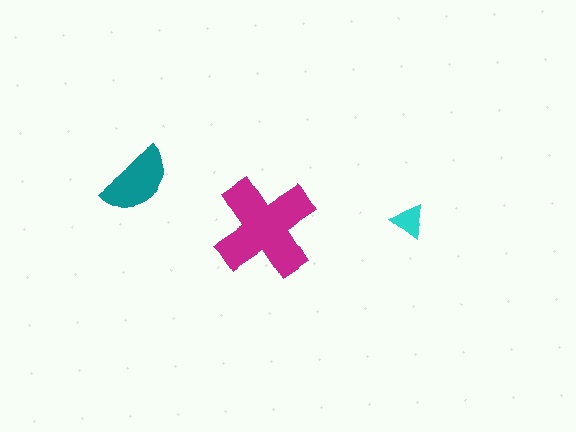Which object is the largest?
The magenta cross.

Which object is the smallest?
The cyan triangle.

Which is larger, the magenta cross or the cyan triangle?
The magenta cross.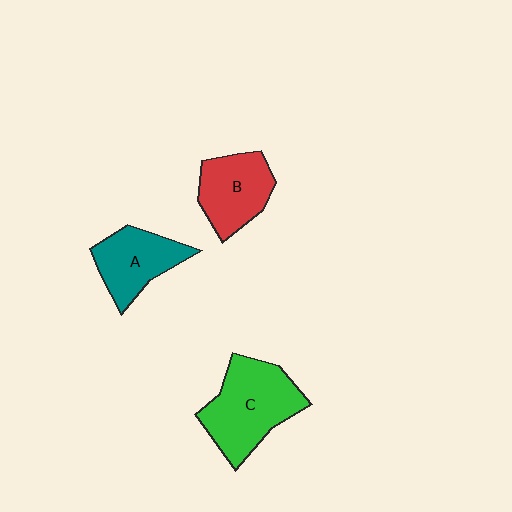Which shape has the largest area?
Shape C (green).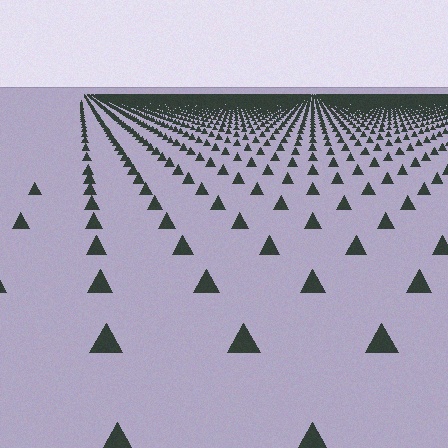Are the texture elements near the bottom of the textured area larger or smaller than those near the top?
Larger. Near the bottom, elements are closer to the viewer and appear at a bigger on-screen size.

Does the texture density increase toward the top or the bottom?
Density increases toward the top.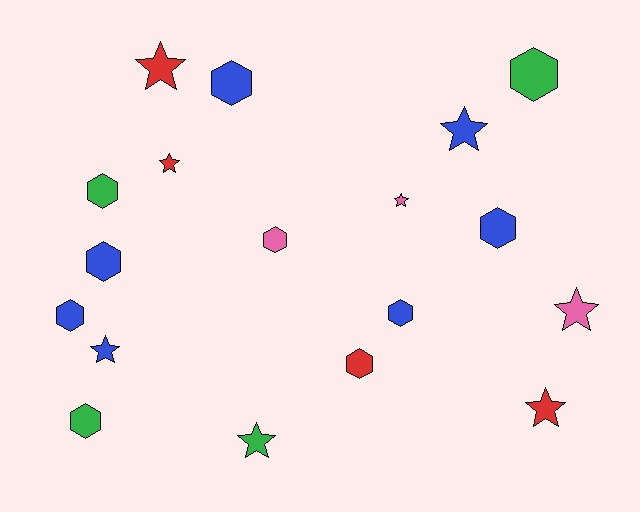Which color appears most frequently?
Blue, with 7 objects.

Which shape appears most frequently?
Hexagon, with 10 objects.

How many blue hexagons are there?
There are 5 blue hexagons.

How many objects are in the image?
There are 18 objects.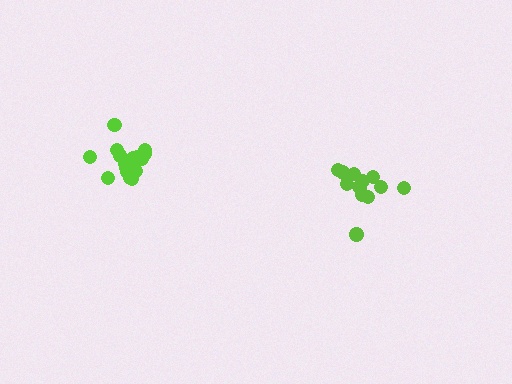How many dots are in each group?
Group 1: 16 dots, Group 2: 12 dots (28 total).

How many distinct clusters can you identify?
There are 2 distinct clusters.